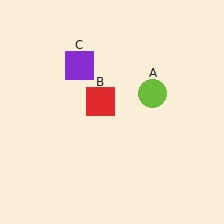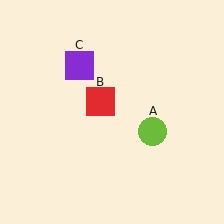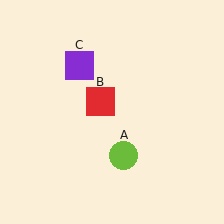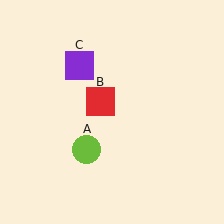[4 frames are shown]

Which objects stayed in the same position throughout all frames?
Red square (object B) and purple square (object C) remained stationary.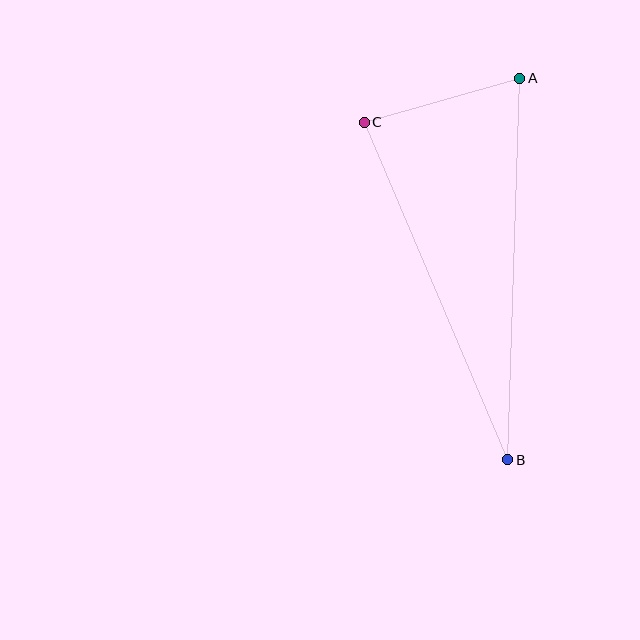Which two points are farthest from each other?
Points A and B are farthest from each other.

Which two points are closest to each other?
Points A and C are closest to each other.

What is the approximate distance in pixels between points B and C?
The distance between B and C is approximately 367 pixels.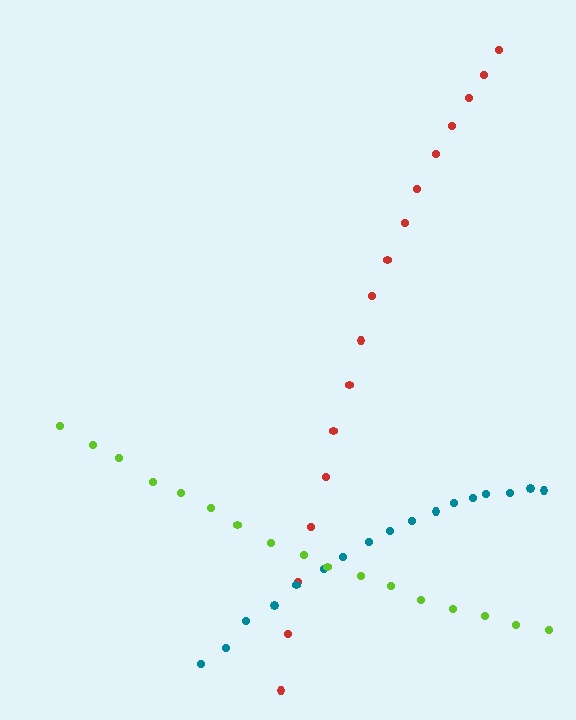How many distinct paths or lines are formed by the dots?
There are 3 distinct paths.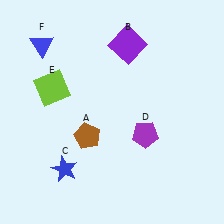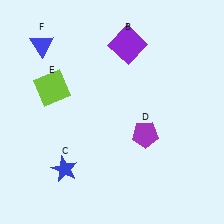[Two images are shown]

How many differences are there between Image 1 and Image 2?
There is 1 difference between the two images.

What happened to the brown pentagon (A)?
The brown pentagon (A) was removed in Image 2. It was in the bottom-left area of Image 1.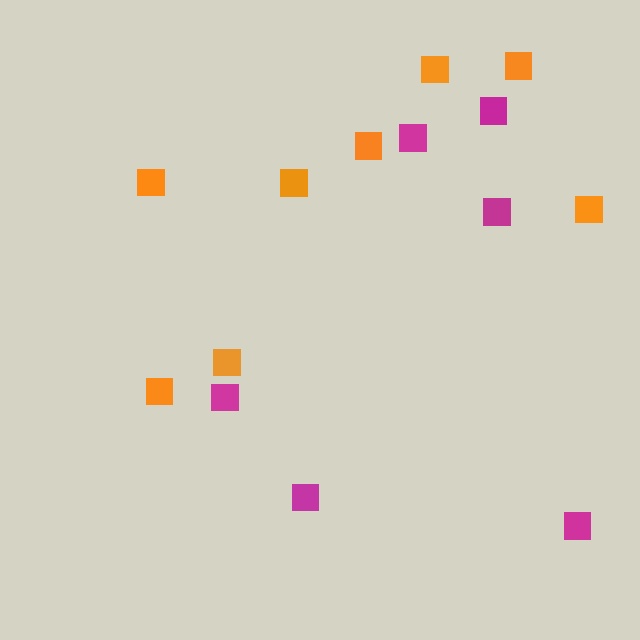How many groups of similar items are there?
There are 2 groups: one group of magenta squares (6) and one group of orange squares (8).